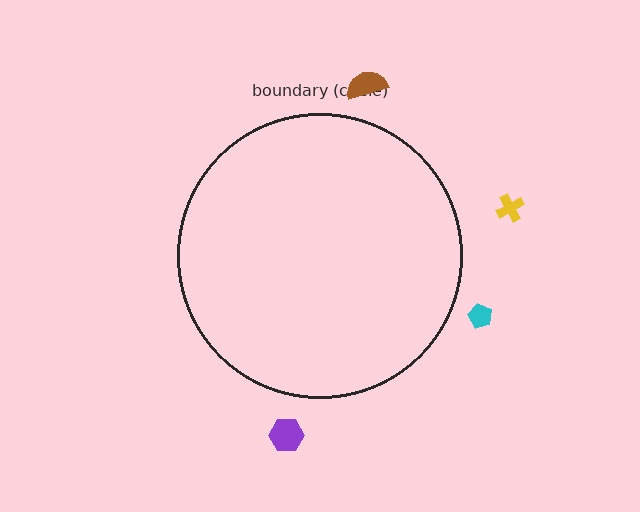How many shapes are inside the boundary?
0 inside, 4 outside.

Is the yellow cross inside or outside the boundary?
Outside.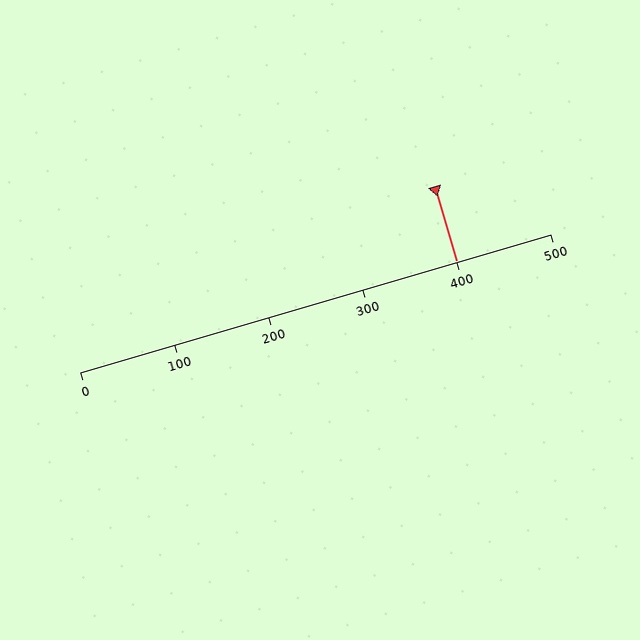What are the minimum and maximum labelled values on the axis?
The axis runs from 0 to 500.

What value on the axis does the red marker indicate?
The marker indicates approximately 400.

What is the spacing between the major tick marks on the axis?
The major ticks are spaced 100 apart.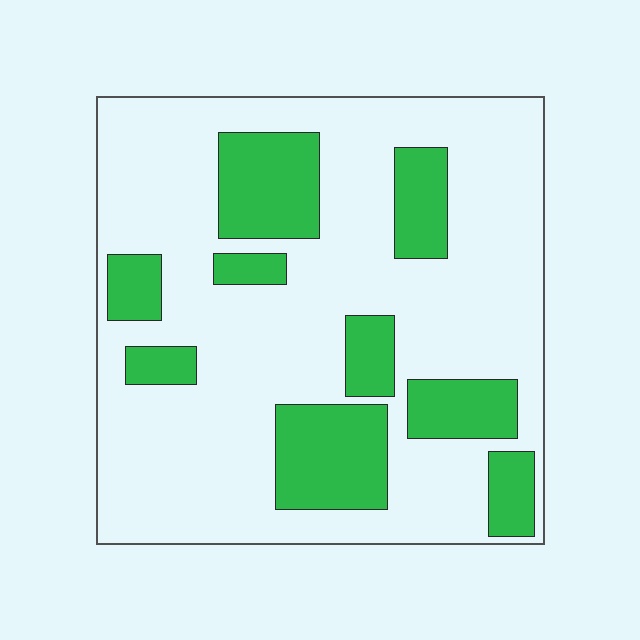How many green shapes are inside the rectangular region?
9.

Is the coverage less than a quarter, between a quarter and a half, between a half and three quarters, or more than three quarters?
Between a quarter and a half.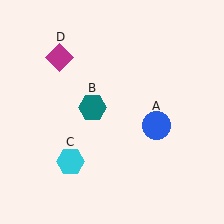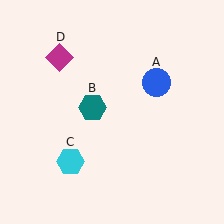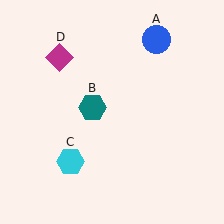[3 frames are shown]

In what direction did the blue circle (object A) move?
The blue circle (object A) moved up.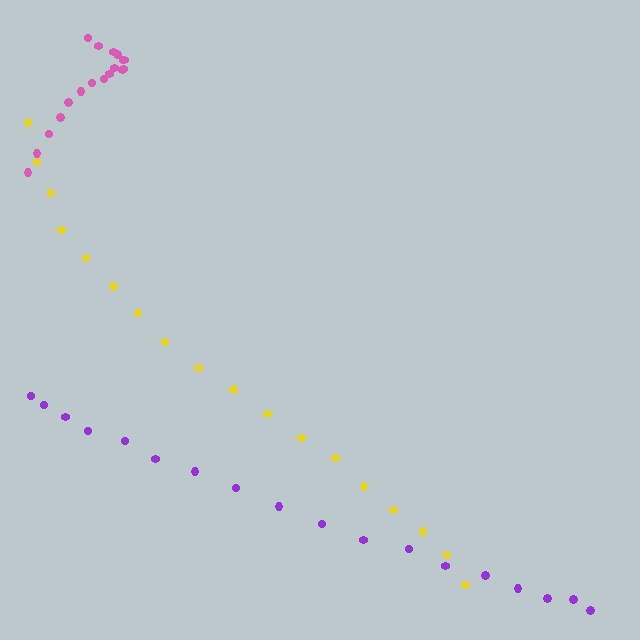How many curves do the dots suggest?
There are 3 distinct paths.